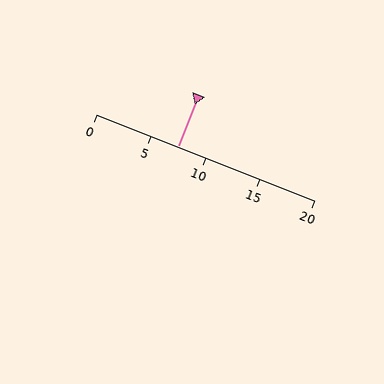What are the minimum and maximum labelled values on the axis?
The axis runs from 0 to 20.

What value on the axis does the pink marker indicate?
The marker indicates approximately 7.5.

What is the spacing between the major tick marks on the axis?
The major ticks are spaced 5 apart.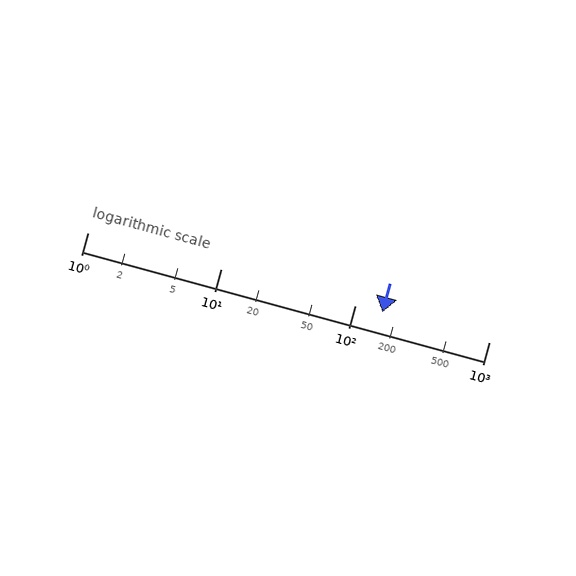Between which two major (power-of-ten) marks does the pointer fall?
The pointer is between 100 and 1000.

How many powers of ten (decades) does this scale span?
The scale spans 3 decades, from 1 to 1000.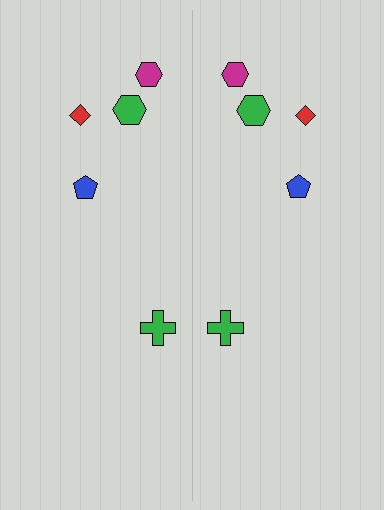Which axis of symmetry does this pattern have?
The pattern has a vertical axis of symmetry running through the center of the image.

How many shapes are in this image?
There are 10 shapes in this image.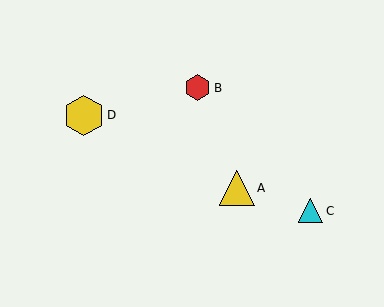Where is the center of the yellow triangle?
The center of the yellow triangle is at (237, 188).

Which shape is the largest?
The yellow hexagon (labeled D) is the largest.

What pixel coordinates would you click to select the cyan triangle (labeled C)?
Click at (311, 211) to select the cyan triangle C.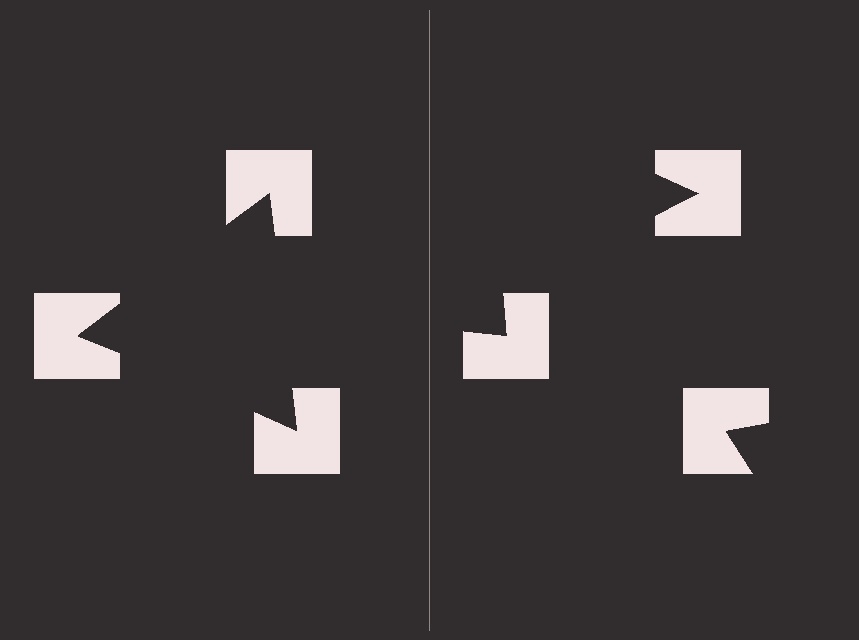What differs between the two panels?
The notched squares are positioned identically on both sides; only the wedge orientations differ. On the left they align to a triangle; on the right they are misaligned.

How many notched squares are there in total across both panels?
6 — 3 on each side.